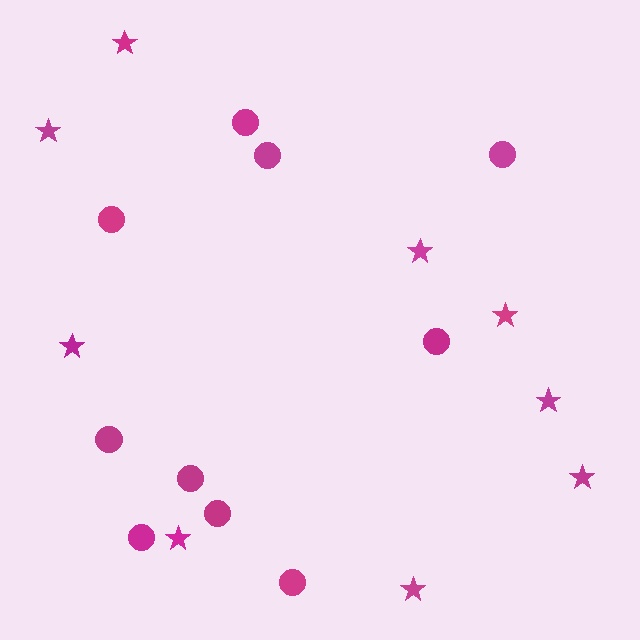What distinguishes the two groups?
There are 2 groups: one group of circles (10) and one group of stars (9).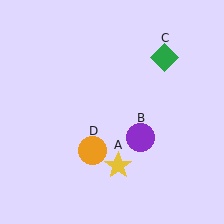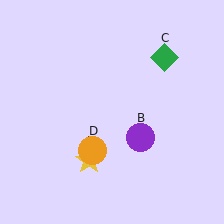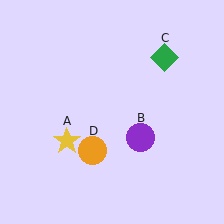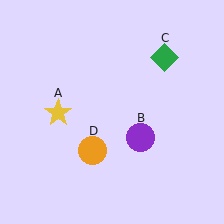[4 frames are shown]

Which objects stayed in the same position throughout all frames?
Purple circle (object B) and green diamond (object C) and orange circle (object D) remained stationary.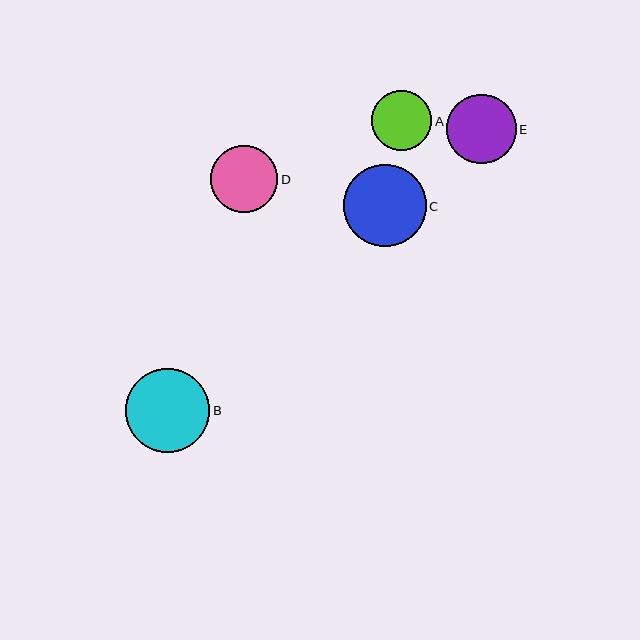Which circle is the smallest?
Circle A is the smallest with a size of approximately 60 pixels.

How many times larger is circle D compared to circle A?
Circle D is approximately 1.1 times the size of circle A.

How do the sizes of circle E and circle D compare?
Circle E and circle D are approximately the same size.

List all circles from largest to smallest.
From largest to smallest: B, C, E, D, A.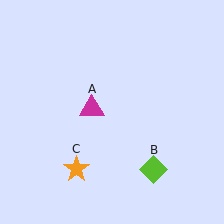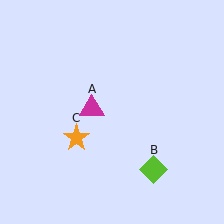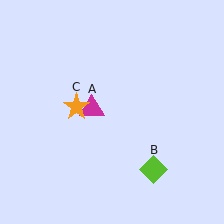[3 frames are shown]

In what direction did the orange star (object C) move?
The orange star (object C) moved up.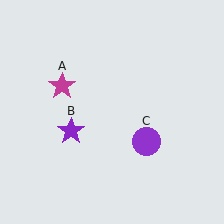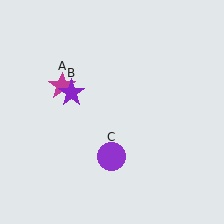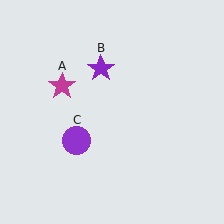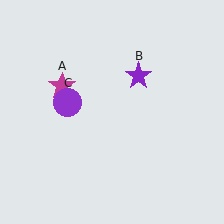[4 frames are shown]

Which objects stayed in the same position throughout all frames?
Magenta star (object A) remained stationary.